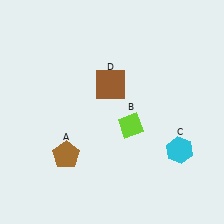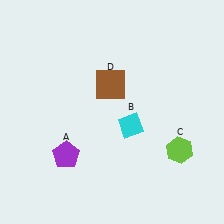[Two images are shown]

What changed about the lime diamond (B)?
In Image 1, B is lime. In Image 2, it changed to cyan.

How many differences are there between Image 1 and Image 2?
There are 3 differences between the two images.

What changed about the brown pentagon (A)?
In Image 1, A is brown. In Image 2, it changed to purple.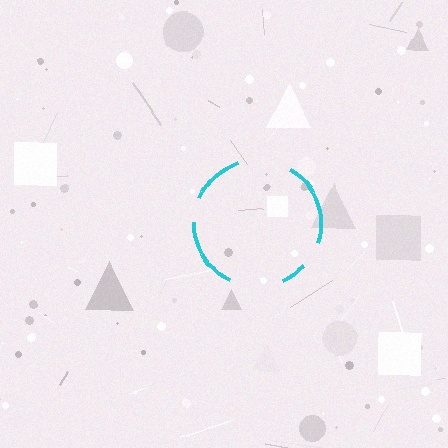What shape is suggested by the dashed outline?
The dashed outline suggests a circle.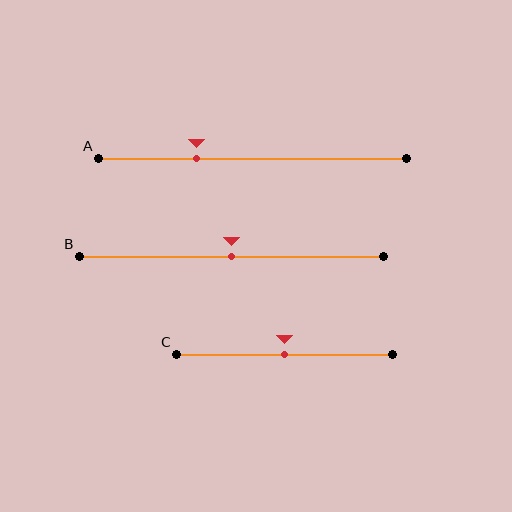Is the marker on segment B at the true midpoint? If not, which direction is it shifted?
Yes, the marker on segment B is at the true midpoint.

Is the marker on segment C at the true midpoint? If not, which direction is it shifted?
Yes, the marker on segment C is at the true midpoint.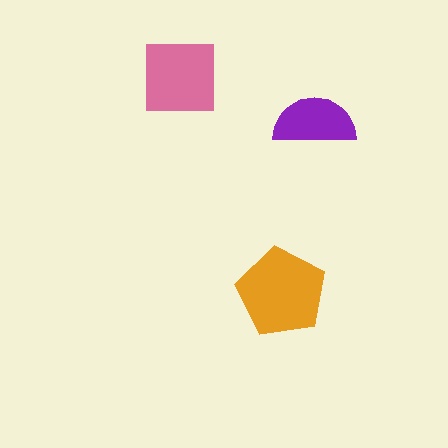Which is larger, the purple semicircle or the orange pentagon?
The orange pentagon.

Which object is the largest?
The orange pentagon.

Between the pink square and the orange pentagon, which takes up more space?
The orange pentagon.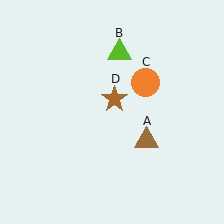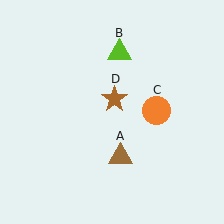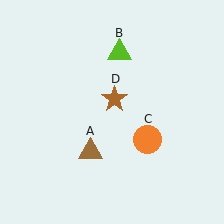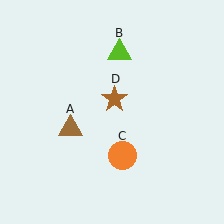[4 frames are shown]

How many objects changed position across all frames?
2 objects changed position: brown triangle (object A), orange circle (object C).